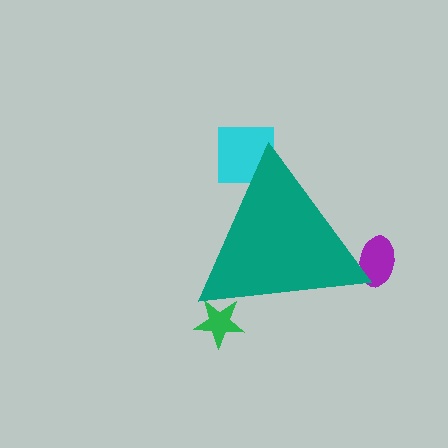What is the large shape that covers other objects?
A teal triangle.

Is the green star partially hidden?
Yes, the green star is partially hidden behind the teal triangle.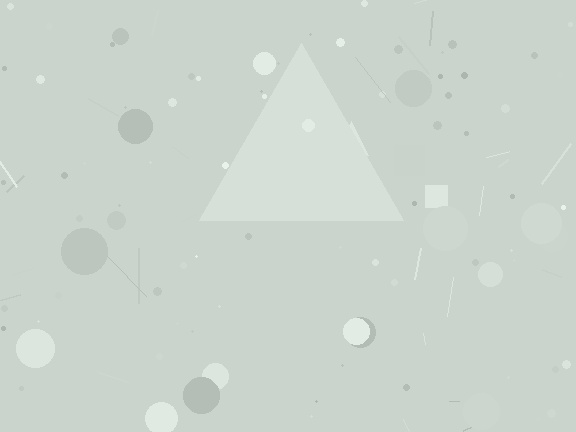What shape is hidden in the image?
A triangle is hidden in the image.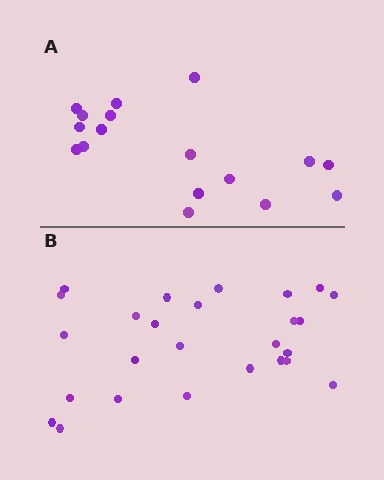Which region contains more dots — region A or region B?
Region B (the bottom region) has more dots.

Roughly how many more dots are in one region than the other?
Region B has roughly 8 or so more dots than region A.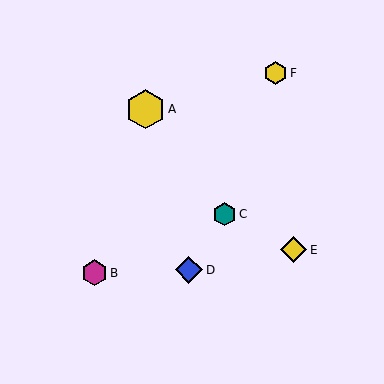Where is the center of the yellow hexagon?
The center of the yellow hexagon is at (145, 109).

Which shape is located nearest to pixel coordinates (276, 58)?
The yellow hexagon (labeled F) at (276, 73) is nearest to that location.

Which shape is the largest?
The yellow hexagon (labeled A) is the largest.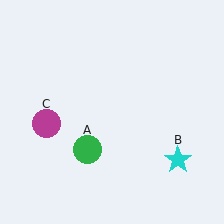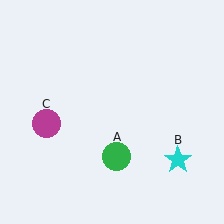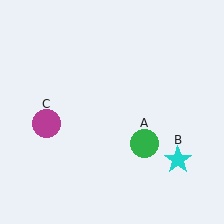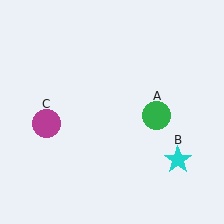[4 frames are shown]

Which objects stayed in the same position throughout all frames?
Cyan star (object B) and magenta circle (object C) remained stationary.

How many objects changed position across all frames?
1 object changed position: green circle (object A).